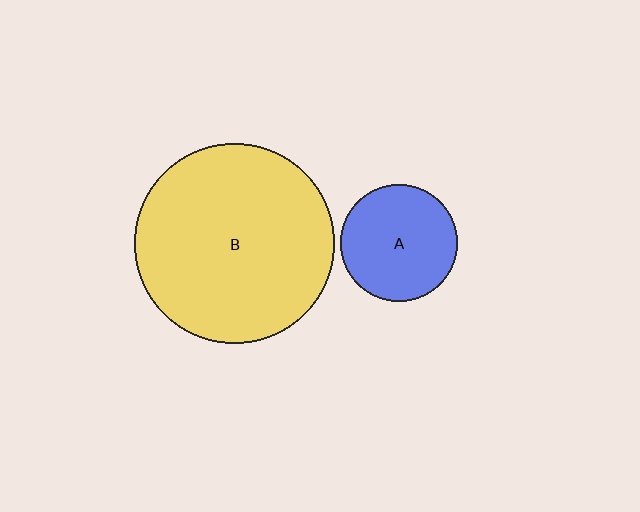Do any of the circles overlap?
No, none of the circles overlap.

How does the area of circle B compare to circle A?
Approximately 2.9 times.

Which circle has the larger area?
Circle B (yellow).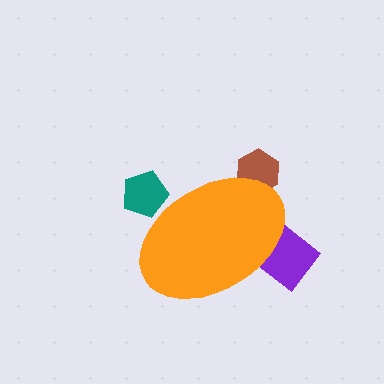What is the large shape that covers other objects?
An orange ellipse.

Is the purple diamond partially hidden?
Yes, the purple diamond is partially hidden behind the orange ellipse.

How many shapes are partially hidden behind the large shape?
3 shapes are partially hidden.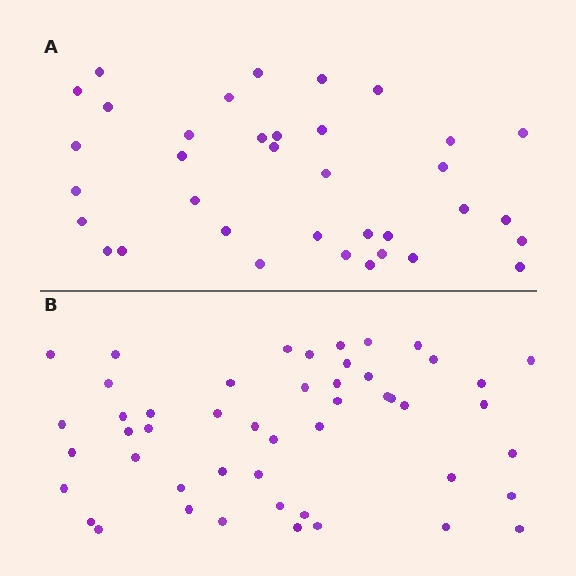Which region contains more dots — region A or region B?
Region B (the bottom region) has more dots.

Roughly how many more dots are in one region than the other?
Region B has approximately 15 more dots than region A.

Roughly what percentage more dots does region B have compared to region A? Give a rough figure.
About 35% more.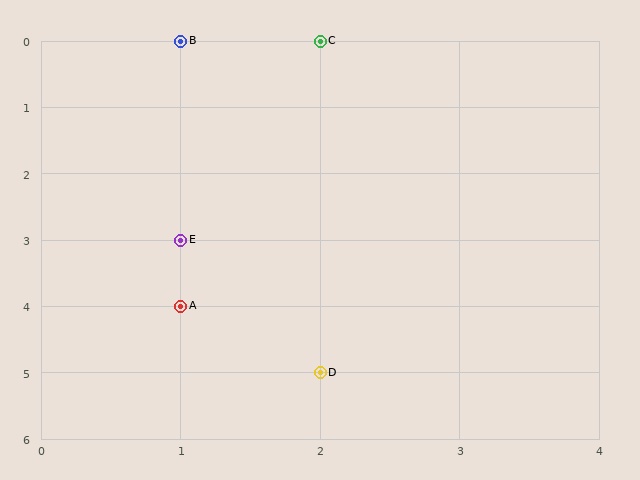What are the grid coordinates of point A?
Point A is at grid coordinates (1, 4).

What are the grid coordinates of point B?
Point B is at grid coordinates (1, 0).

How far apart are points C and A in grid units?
Points C and A are 1 column and 4 rows apart (about 4.1 grid units diagonally).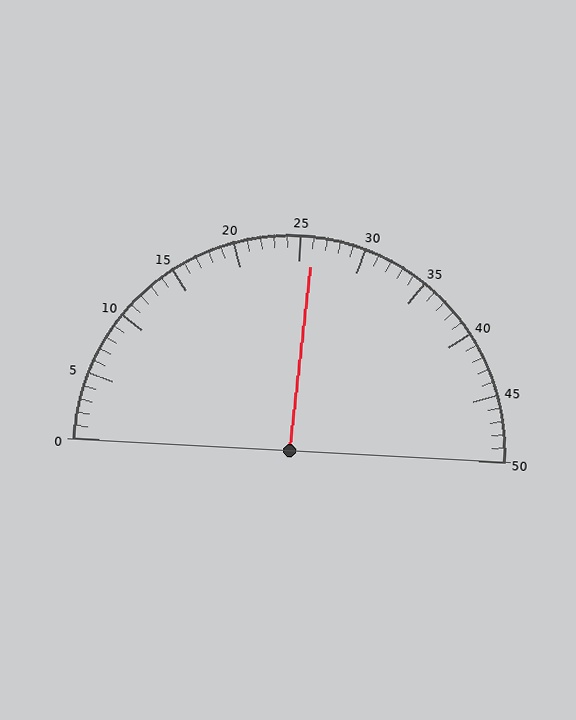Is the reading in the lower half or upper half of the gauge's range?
The reading is in the upper half of the range (0 to 50).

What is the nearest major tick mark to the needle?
The nearest major tick mark is 25.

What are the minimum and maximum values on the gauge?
The gauge ranges from 0 to 50.